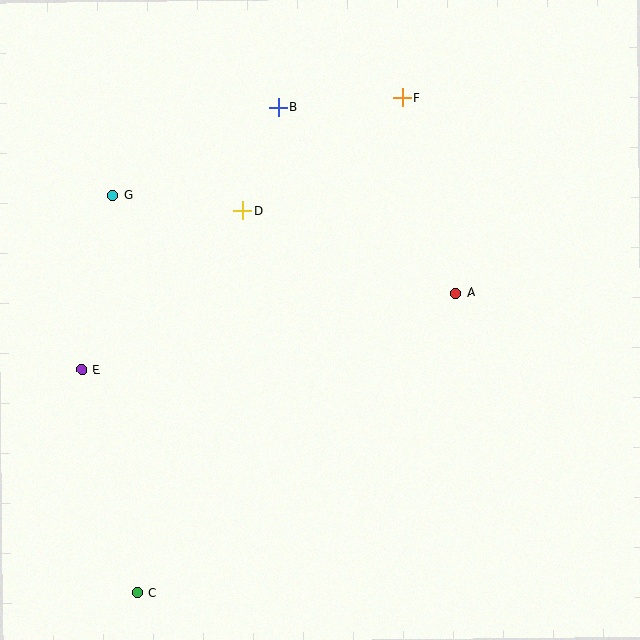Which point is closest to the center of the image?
Point D at (243, 211) is closest to the center.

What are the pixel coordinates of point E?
Point E is at (82, 370).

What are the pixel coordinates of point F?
Point F is at (402, 98).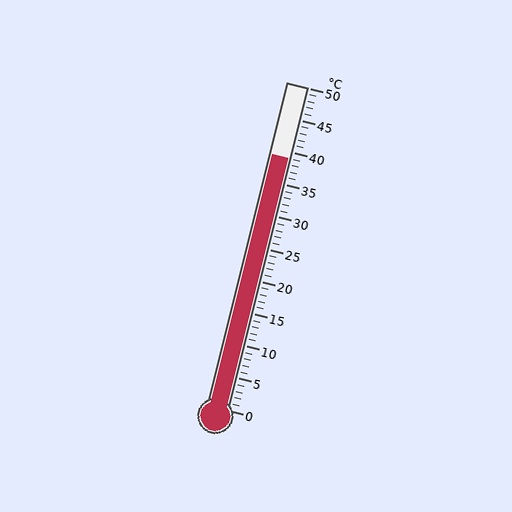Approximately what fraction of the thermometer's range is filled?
The thermometer is filled to approximately 80% of its range.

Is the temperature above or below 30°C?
The temperature is above 30°C.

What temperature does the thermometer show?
The thermometer shows approximately 39°C.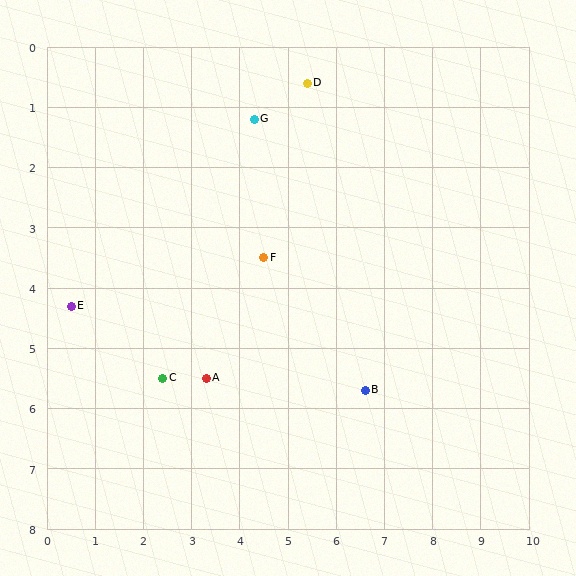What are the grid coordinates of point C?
Point C is at approximately (2.4, 5.5).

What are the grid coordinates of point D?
Point D is at approximately (5.4, 0.6).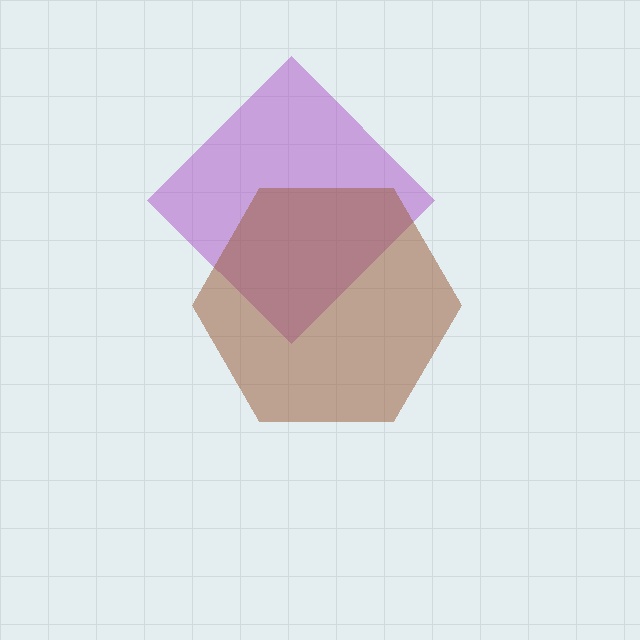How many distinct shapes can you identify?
There are 2 distinct shapes: a purple diamond, a brown hexagon.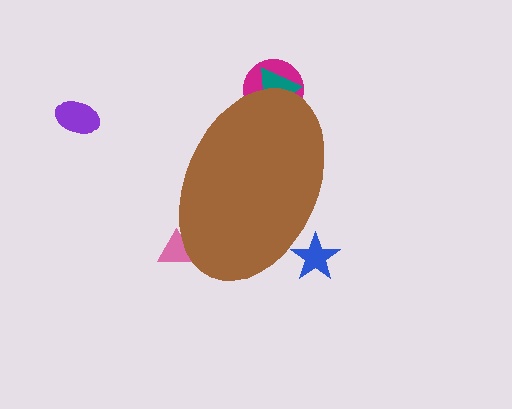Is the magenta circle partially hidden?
Yes, the magenta circle is partially hidden behind the brown ellipse.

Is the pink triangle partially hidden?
Yes, the pink triangle is partially hidden behind the brown ellipse.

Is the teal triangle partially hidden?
Yes, the teal triangle is partially hidden behind the brown ellipse.